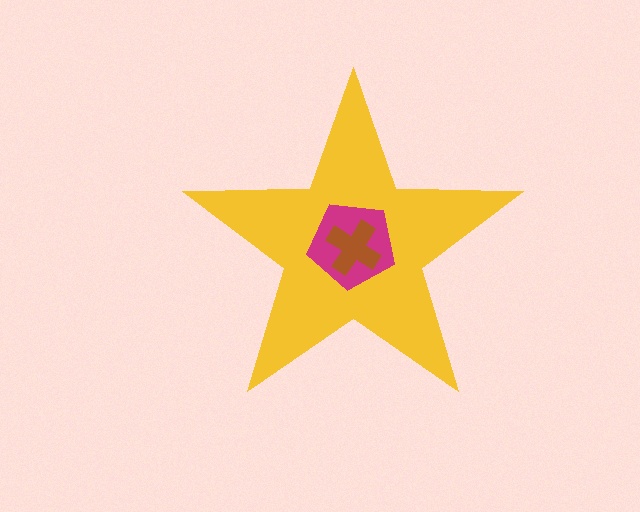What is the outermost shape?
The yellow star.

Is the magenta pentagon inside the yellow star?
Yes.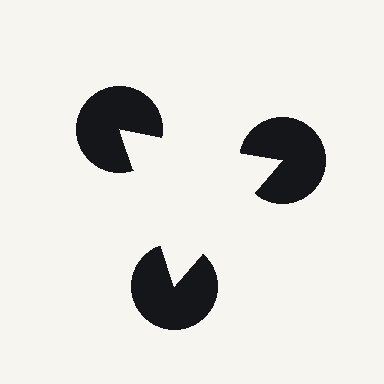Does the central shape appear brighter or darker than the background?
It typically appears slightly brighter than the background, even though no actual brightness change is drawn.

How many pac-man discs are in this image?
There are 3 — one at each vertex of the illusory triangle.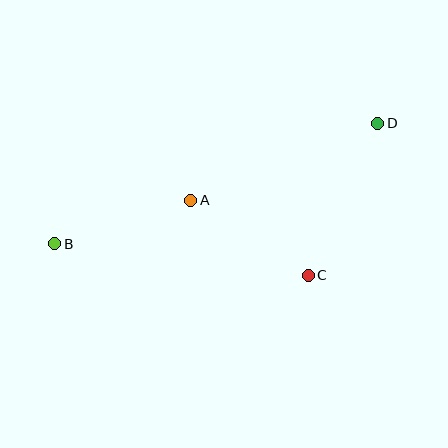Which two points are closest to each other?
Points A and C are closest to each other.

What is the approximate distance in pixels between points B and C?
The distance between B and C is approximately 255 pixels.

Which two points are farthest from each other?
Points B and D are farthest from each other.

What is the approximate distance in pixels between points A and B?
The distance between A and B is approximately 143 pixels.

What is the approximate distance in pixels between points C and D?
The distance between C and D is approximately 167 pixels.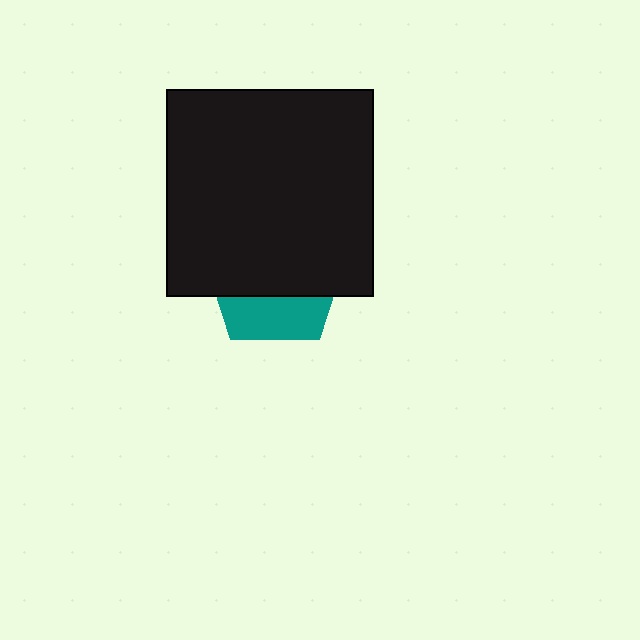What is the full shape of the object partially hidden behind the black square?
The partially hidden object is a teal pentagon.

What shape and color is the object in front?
The object in front is a black square.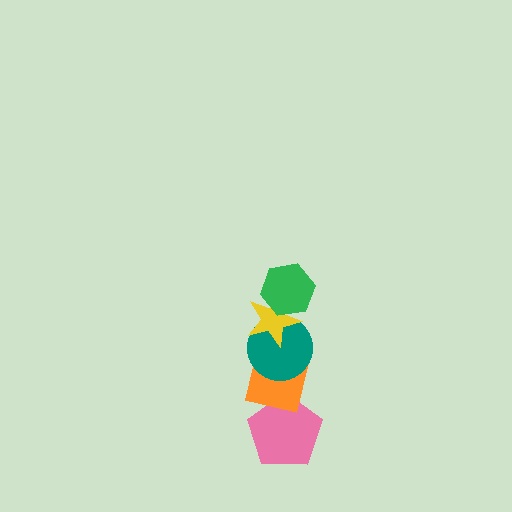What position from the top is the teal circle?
The teal circle is 3rd from the top.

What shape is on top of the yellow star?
The green hexagon is on top of the yellow star.